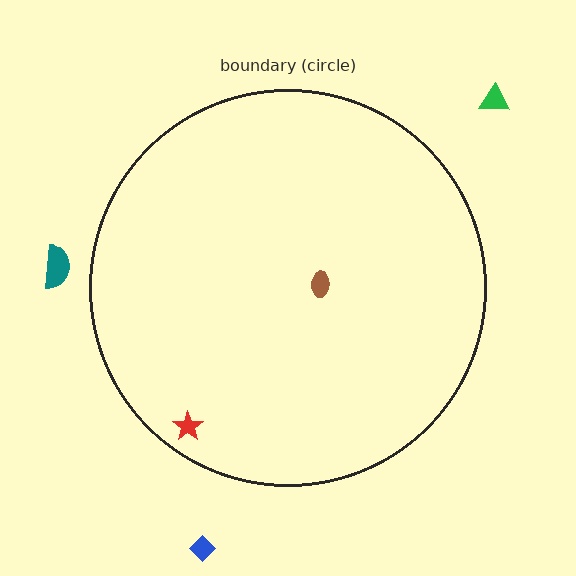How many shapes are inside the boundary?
2 inside, 3 outside.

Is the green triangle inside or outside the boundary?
Outside.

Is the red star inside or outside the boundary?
Inside.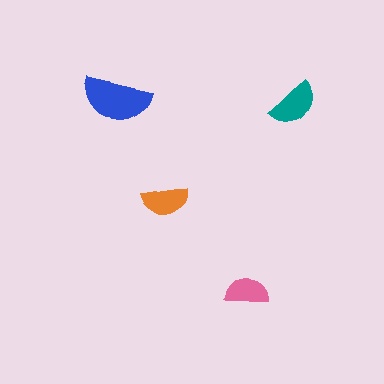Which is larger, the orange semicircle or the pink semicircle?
The orange one.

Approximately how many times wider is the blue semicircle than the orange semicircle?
About 1.5 times wider.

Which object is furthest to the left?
The blue semicircle is leftmost.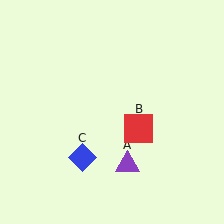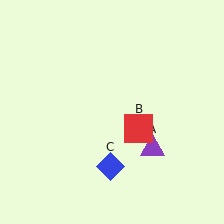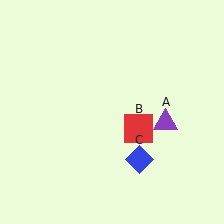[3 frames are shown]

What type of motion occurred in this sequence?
The purple triangle (object A), blue diamond (object C) rotated counterclockwise around the center of the scene.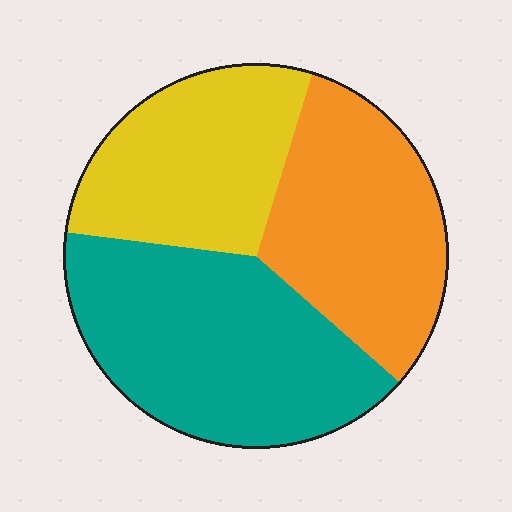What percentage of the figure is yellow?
Yellow takes up between a quarter and a half of the figure.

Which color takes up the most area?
Teal, at roughly 40%.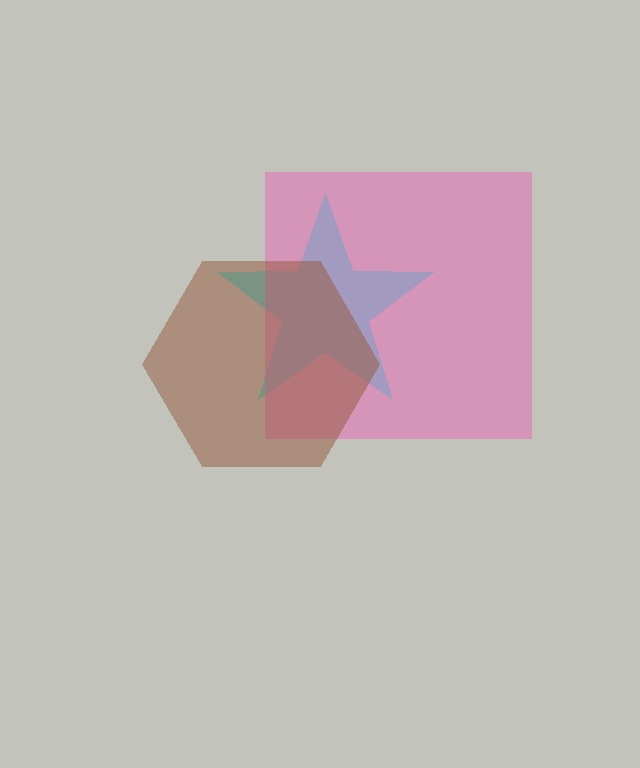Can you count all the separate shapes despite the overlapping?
Yes, there are 3 separate shapes.